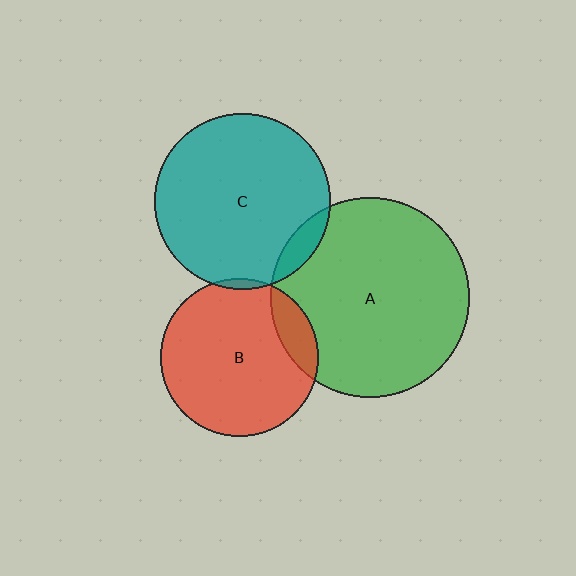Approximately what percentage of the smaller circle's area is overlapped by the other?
Approximately 10%.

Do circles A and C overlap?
Yes.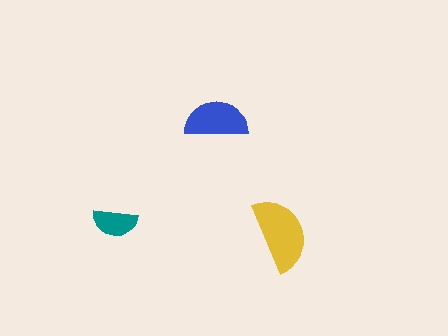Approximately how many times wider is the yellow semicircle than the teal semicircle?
About 1.5 times wider.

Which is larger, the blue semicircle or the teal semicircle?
The blue one.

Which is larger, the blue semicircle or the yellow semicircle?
The yellow one.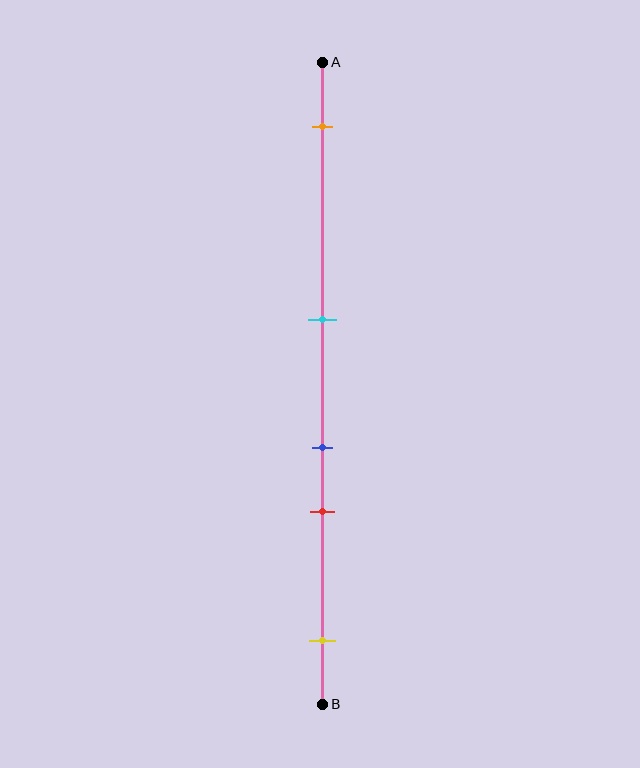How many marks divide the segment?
There are 5 marks dividing the segment.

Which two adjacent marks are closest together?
The blue and red marks are the closest adjacent pair.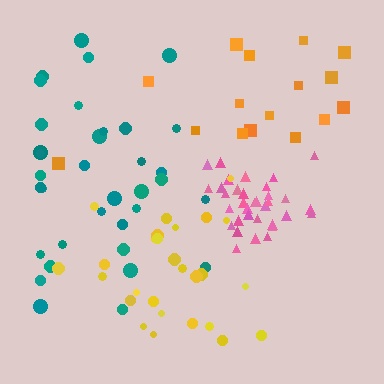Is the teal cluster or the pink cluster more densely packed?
Pink.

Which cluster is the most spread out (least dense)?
Orange.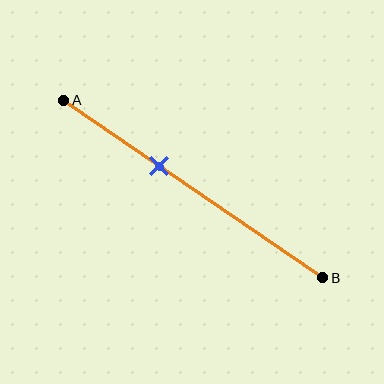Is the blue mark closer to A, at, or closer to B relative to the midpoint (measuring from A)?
The blue mark is closer to point A than the midpoint of segment AB.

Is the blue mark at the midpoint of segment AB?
No, the mark is at about 35% from A, not at the 50% midpoint.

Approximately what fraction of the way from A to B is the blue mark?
The blue mark is approximately 35% of the way from A to B.